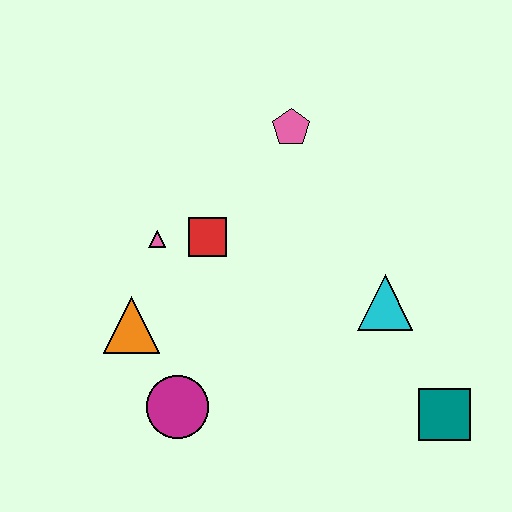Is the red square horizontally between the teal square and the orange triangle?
Yes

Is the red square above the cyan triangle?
Yes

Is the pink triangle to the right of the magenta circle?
No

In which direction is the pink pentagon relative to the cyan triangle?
The pink pentagon is above the cyan triangle.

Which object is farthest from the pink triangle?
The teal square is farthest from the pink triangle.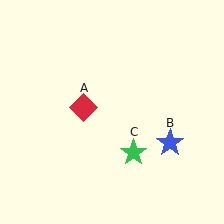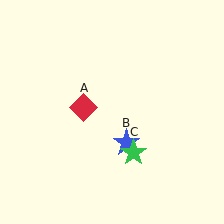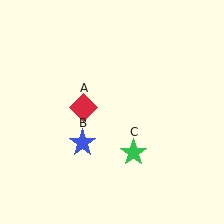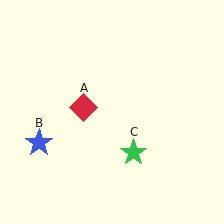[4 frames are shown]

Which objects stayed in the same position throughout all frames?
Red diamond (object A) and green star (object C) remained stationary.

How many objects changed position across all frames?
1 object changed position: blue star (object B).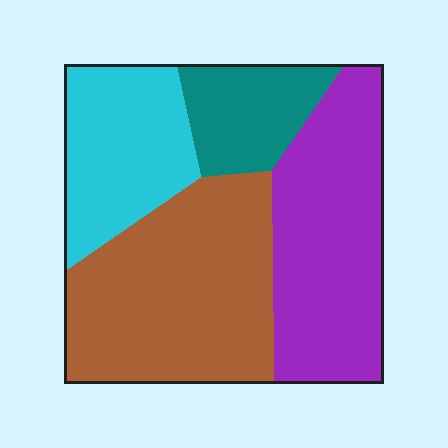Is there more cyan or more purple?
Purple.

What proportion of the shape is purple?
Purple takes up between a quarter and a half of the shape.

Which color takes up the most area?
Brown, at roughly 35%.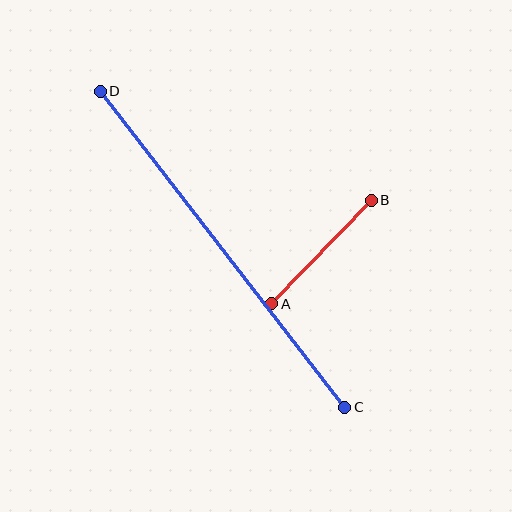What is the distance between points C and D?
The distance is approximately 400 pixels.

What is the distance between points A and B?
The distance is approximately 144 pixels.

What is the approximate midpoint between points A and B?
The midpoint is at approximately (321, 252) pixels.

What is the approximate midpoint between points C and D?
The midpoint is at approximately (222, 249) pixels.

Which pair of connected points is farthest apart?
Points C and D are farthest apart.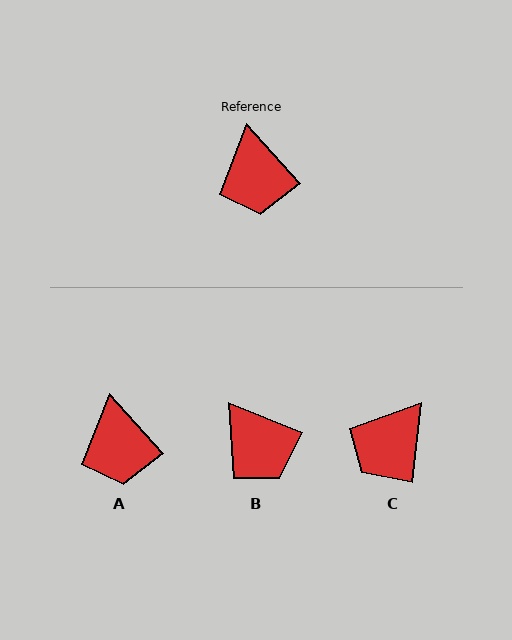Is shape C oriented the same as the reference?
No, it is off by about 49 degrees.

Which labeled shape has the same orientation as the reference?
A.